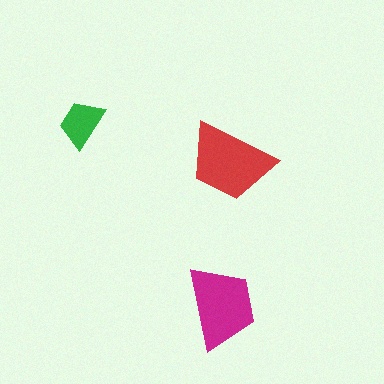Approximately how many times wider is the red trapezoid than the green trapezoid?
About 2 times wider.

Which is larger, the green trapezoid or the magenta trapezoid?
The magenta one.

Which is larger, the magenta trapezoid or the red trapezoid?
The red one.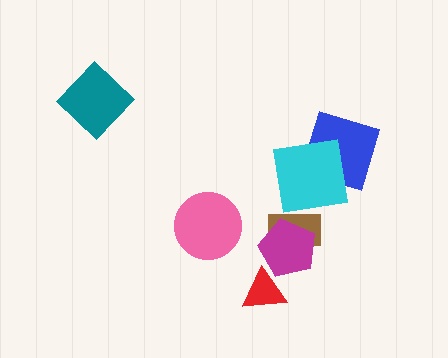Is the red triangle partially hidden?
Yes, it is partially covered by another shape.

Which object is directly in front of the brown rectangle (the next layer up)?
The magenta pentagon is directly in front of the brown rectangle.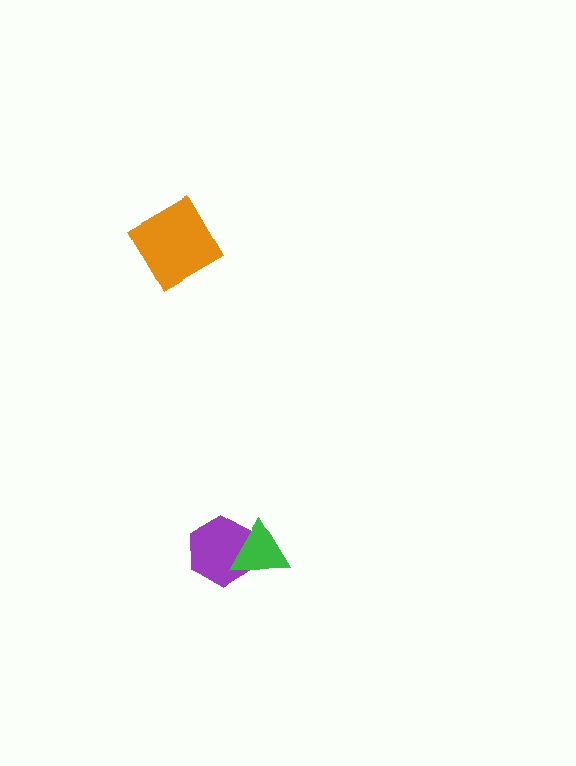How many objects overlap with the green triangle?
1 object overlaps with the green triangle.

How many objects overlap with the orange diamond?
0 objects overlap with the orange diamond.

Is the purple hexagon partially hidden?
Yes, it is partially covered by another shape.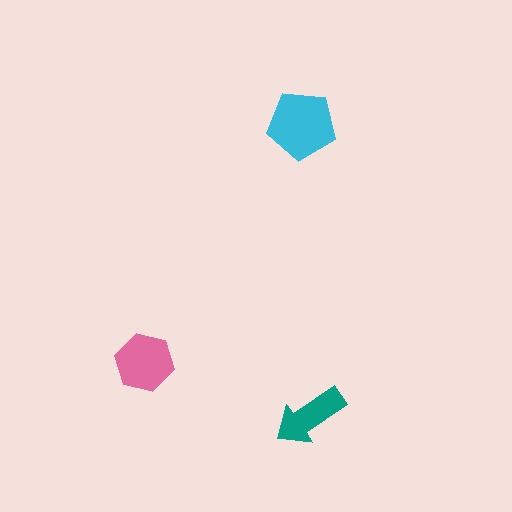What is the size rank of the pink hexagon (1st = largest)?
2nd.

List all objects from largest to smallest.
The cyan pentagon, the pink hexagon, the teal arrow.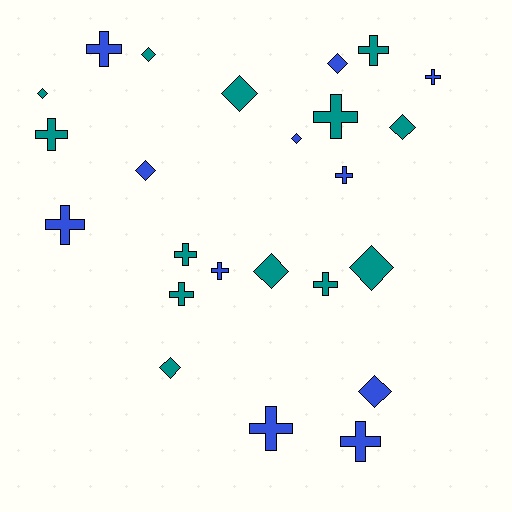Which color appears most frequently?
Teal, with 13 objects.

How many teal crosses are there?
There are 6 teal crosses.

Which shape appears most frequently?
Cross, with 13 objects.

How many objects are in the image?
There are 24 objects.